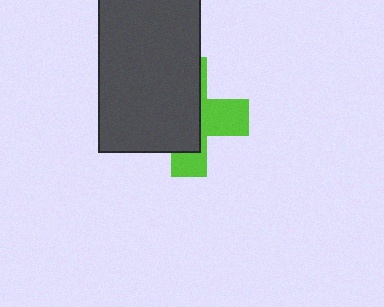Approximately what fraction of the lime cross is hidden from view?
Roughly 60% of the lime cross is hidden behind the dark gray rectangle.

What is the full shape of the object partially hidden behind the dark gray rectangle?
The partially hidden object is a lime cross.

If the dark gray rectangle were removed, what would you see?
You would see the complete lime cross.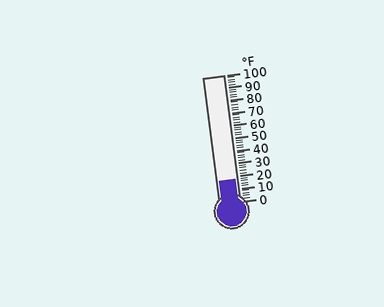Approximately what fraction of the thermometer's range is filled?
The thermometer is filled to approximately 20% of its range.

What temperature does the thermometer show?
The thermometer shows approximately 18°F.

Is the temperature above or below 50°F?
The temperature is below 50°F.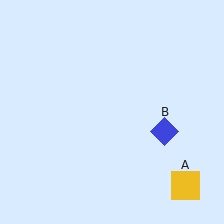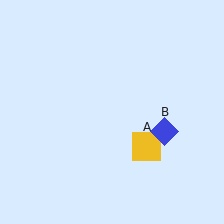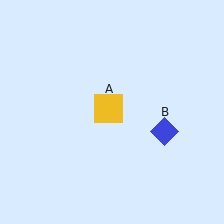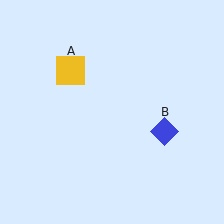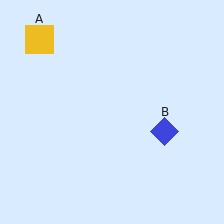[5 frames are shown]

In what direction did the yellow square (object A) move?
The yellow square (object A) moved up and to the left.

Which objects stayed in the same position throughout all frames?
Blue diamond (object B) remained stationary.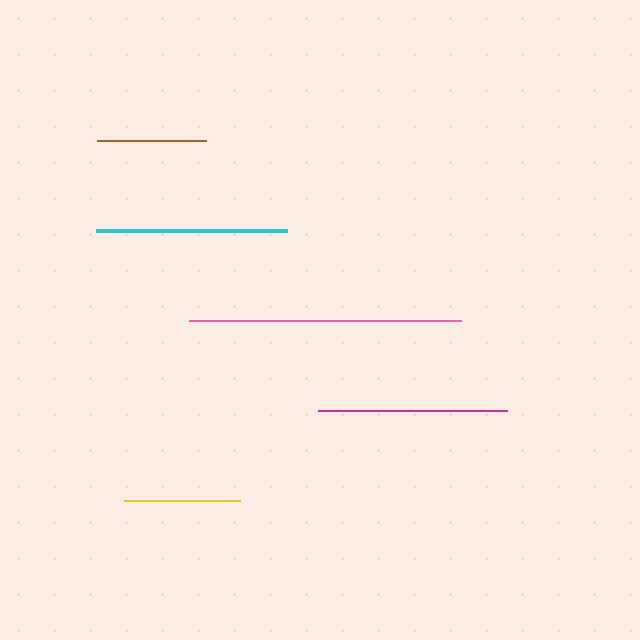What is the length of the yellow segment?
The yellow segment is approximately 116 pixels long.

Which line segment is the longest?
The pink line is the longest at approximately 272 pixels.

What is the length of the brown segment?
The brown segment is approximately 109 pixels long.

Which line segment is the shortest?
The brown line is the shortest at approximately 109 pixels.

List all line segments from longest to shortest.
From longest to shortest: pink, cyan, magenta, yellow, brown.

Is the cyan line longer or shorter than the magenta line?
The cyan line is longer than the magenta line.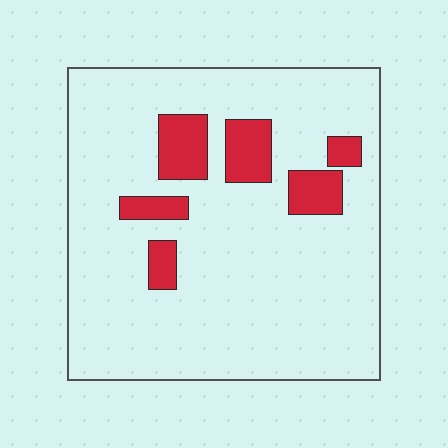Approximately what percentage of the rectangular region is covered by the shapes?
Approximately 15%.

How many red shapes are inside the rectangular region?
6.